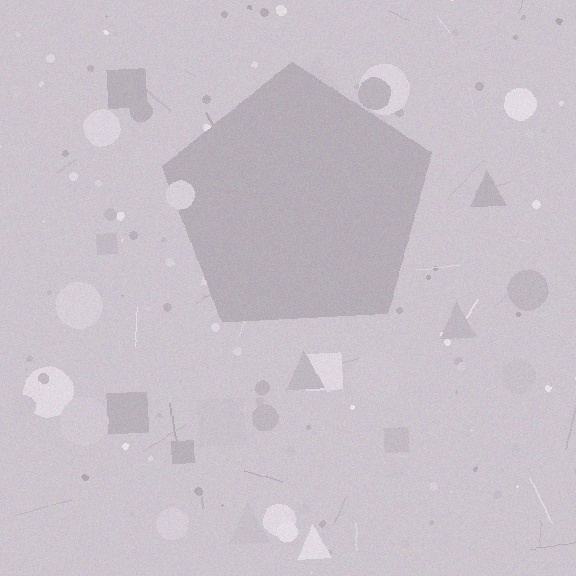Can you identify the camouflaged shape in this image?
The camouflaged shape is a pentagon.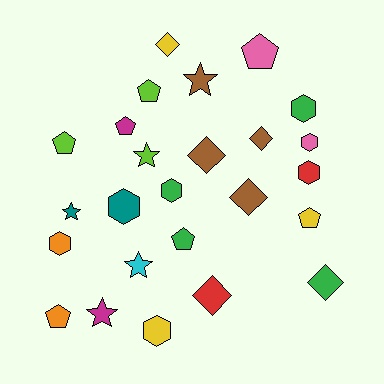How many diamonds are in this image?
There are 6 diamonds.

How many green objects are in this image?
There are 4 green objects.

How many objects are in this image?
There are 25 objects.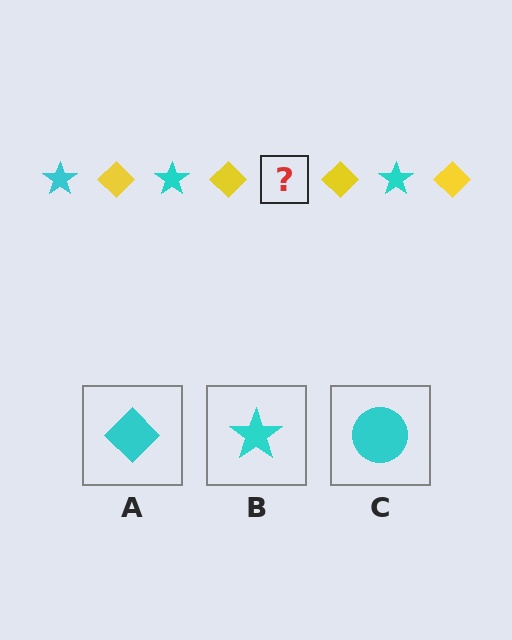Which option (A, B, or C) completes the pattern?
B.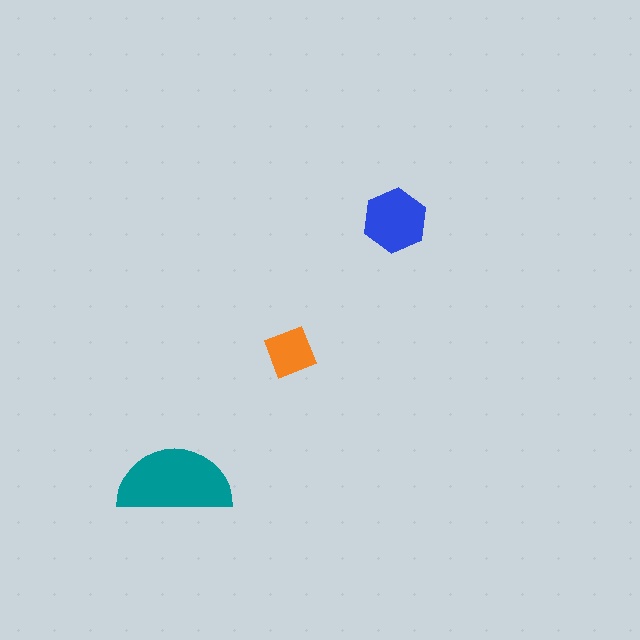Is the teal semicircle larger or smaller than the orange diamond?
Larger.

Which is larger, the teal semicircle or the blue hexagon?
The teal semicircle.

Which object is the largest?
The teal semicircle.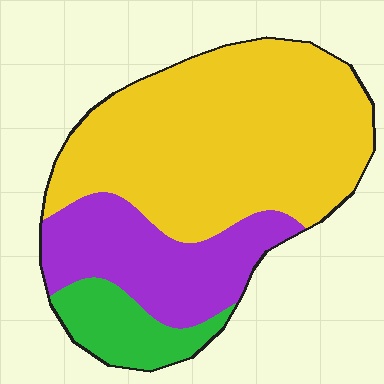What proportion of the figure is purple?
Purple takes up about one quarter (1/4) of the figure.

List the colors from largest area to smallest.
From largest to smallest: yellow, purple, green.